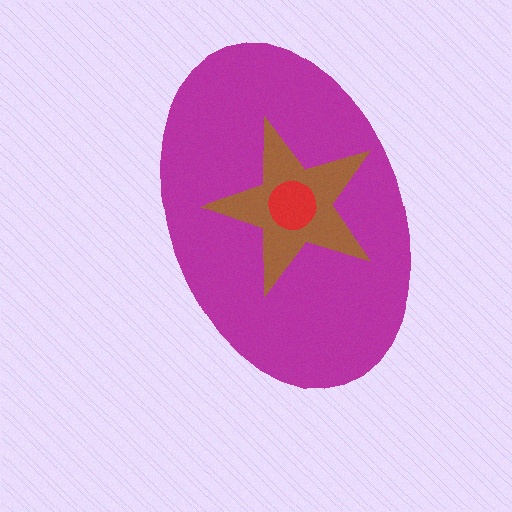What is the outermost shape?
The magenta ellipse.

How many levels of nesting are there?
3.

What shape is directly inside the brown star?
The red circle.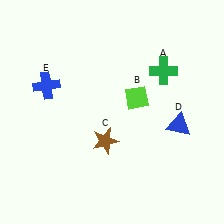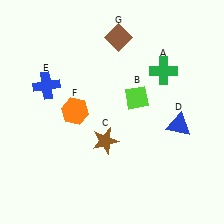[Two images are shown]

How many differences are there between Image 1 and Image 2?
There are 2 differences between the two images.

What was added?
An orange hexagon (F), a brown diamond (G) were added in Image 2.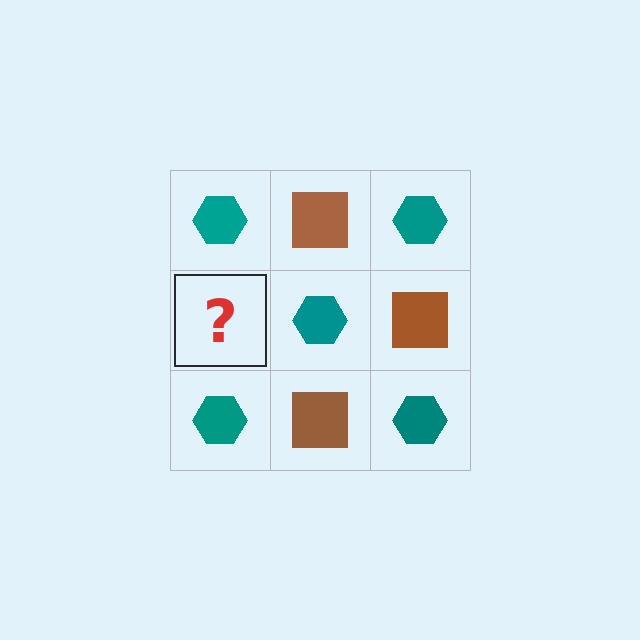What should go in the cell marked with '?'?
The missing cell should contain a brown square.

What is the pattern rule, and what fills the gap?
The rule is that it alternates teal hexagon and brown square in a checkerboard pattern. The gap should be filled with a brown square.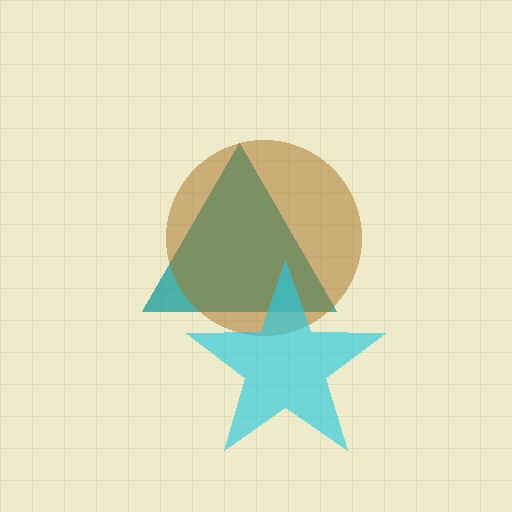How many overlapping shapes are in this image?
There are 3 overlapping shapes in the image.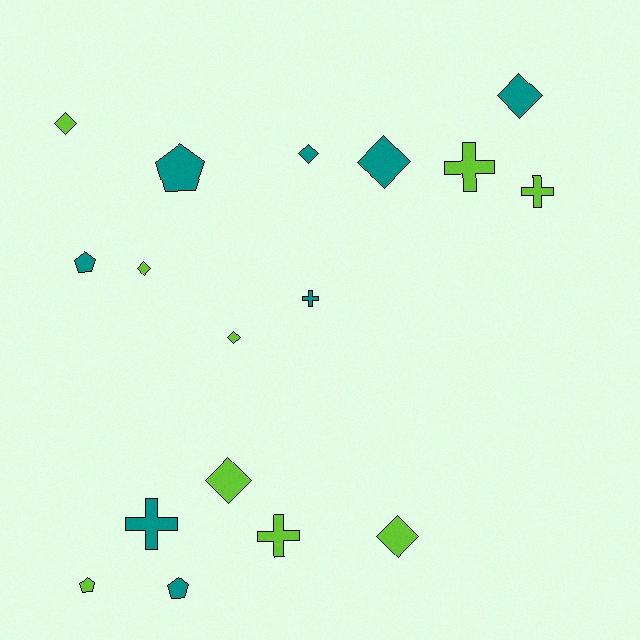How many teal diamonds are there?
There are 3 teal diamonds.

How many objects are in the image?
There are 17 objects.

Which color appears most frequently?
Lime, with 9 objects.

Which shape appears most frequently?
Diamond, with 8 objects.